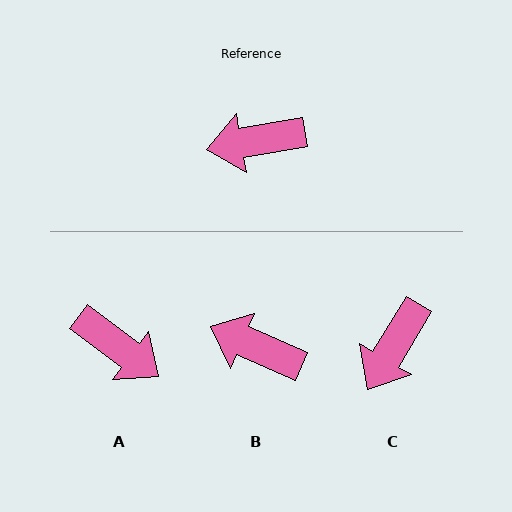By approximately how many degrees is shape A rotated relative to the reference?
Approximately 133 degrees counter-clockwise.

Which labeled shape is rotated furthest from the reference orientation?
A, about 133 degrees away.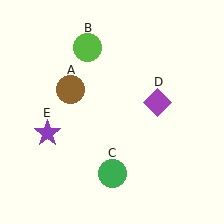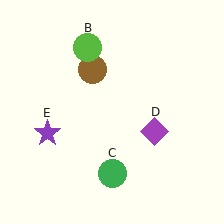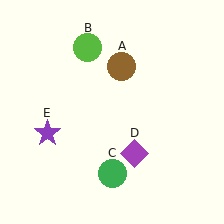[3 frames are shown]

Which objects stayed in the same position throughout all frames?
Lime circle (object B) and green circle (object C) and purple star (object E) remained stationary.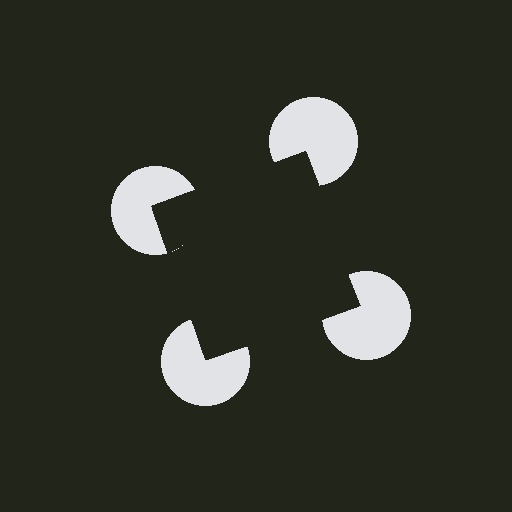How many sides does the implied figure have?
4 sides.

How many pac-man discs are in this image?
There are 4 — one at each vertex of the illusory square.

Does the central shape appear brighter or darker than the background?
It typically appears slightly darker than the background, even though no actual brightness change is drawn.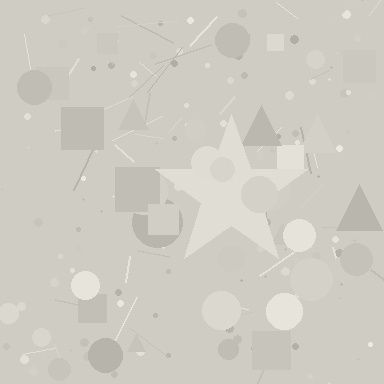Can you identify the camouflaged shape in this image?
The camouflaged shape is a star.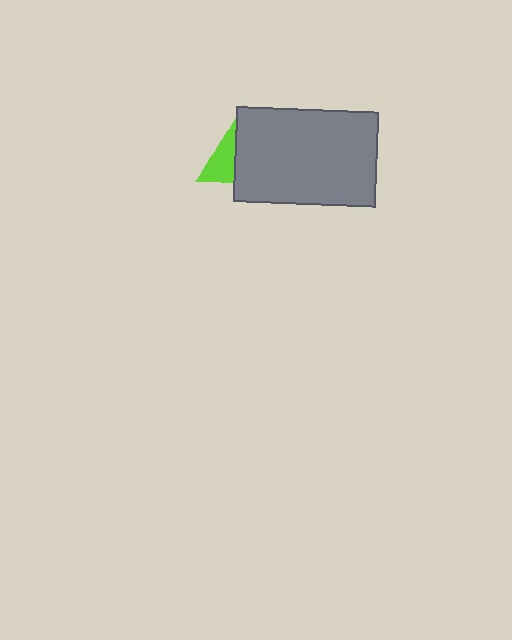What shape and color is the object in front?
The object in front is a gray rectangle.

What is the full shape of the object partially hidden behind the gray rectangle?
The partially hidden object is a lime triangle.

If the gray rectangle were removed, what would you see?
You would see the complete lime triangle.